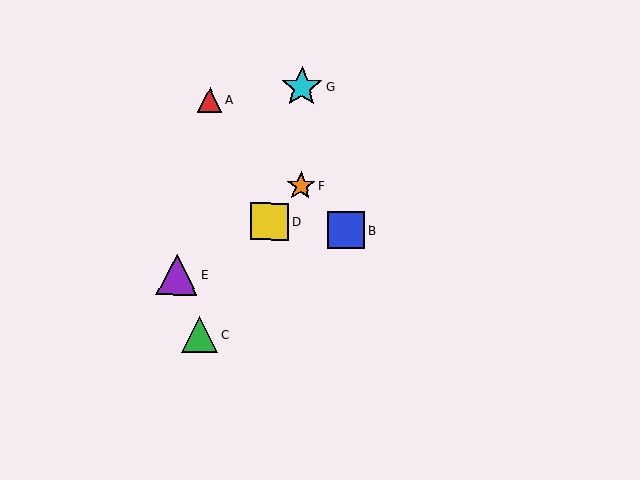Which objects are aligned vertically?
Objects F, G are aligned vertically.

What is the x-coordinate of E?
Object E is at x≈177.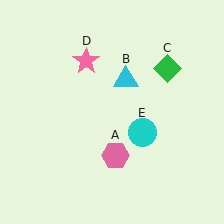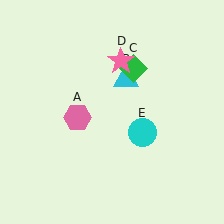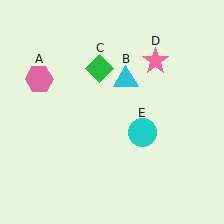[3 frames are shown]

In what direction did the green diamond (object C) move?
The green diamond (object C) moved left.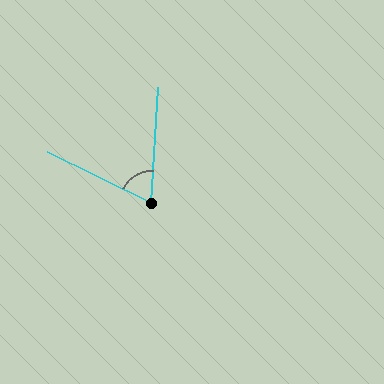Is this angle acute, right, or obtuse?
It is acute.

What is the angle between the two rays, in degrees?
Approximately 68 degrees.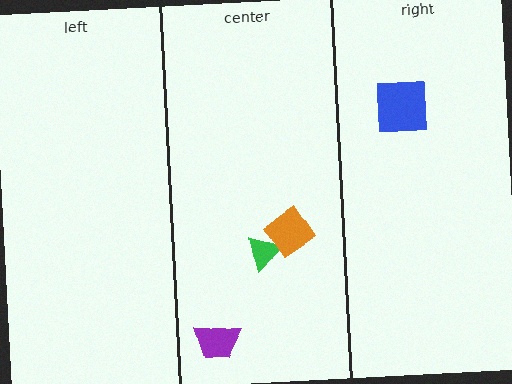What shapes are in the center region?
The green triangle, the purple trapezoid, the orange diamond.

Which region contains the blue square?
The right region.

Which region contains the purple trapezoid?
The center region.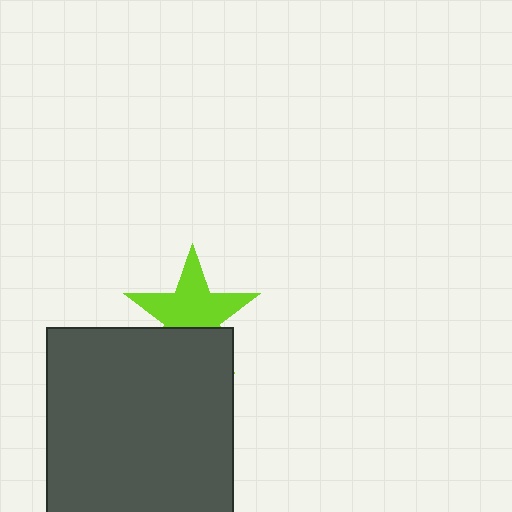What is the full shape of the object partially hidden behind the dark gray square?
The partially hidden object is a lime star.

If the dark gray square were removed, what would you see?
You would see the complete lime star.